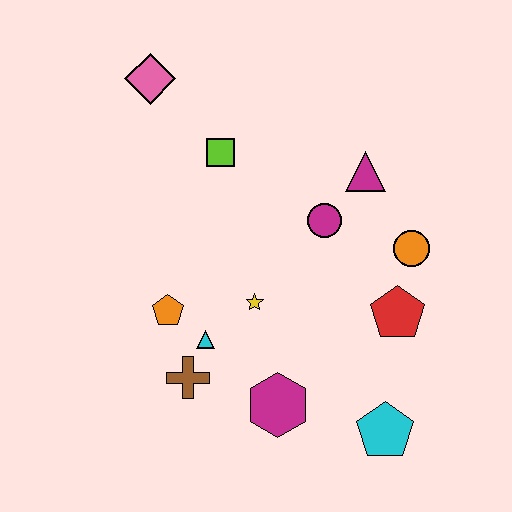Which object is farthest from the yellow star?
The pink diamond is farthest from the yellow star.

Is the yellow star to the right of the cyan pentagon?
No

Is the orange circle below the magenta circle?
Yes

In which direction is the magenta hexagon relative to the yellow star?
The magenta hexagon is below the yellow star.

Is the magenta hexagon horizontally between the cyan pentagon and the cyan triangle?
Yes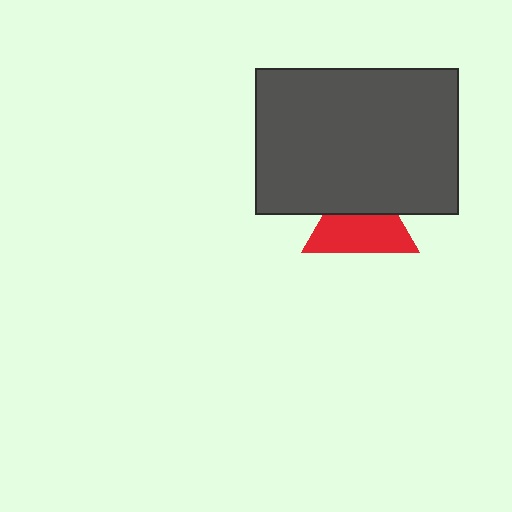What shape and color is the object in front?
The object in front is a dark gray rectangle.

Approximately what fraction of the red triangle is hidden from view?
Roughly 40% of the red triangle is hidden behind the dark gray rectangle.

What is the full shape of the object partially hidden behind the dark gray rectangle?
The partially hidden object is a red triangle.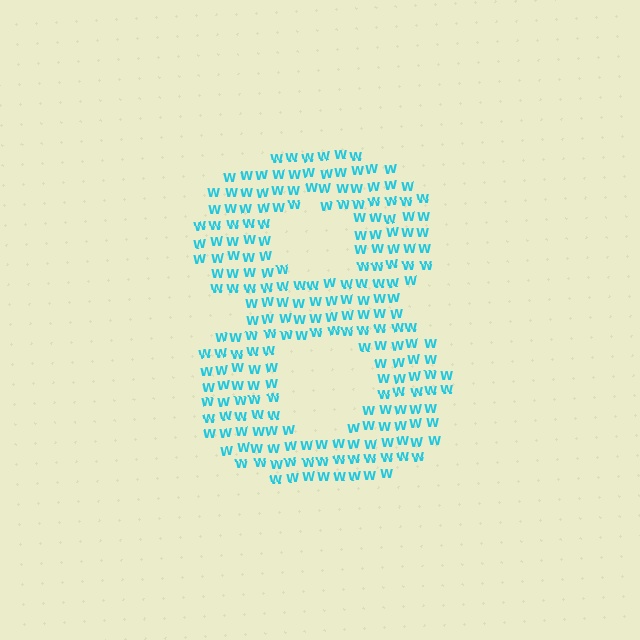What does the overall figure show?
The overall figure shows the digit 8.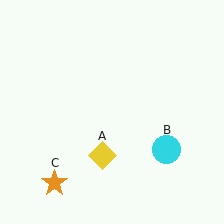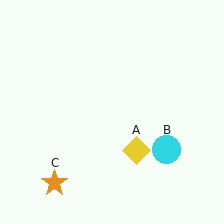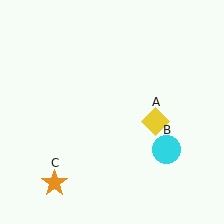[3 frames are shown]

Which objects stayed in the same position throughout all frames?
Cyan circle (object B) and orange star (object C) remained stationary.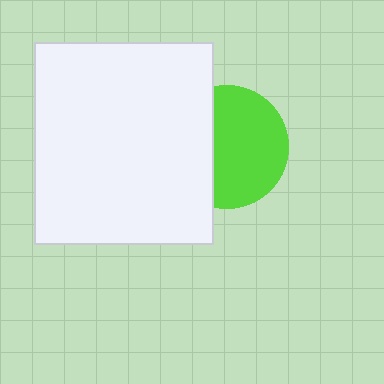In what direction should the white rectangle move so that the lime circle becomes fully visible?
The white rectangle should move left. That is the shortest direction to clear the overlap and leave the lime circle fully visible.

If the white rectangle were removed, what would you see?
You would see the complete lime circle.